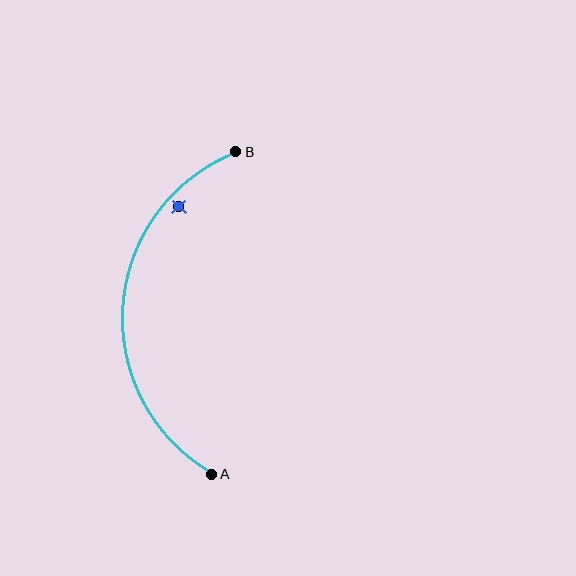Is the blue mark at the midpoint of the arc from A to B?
No — the blue mark does not lie on the arc at all. It sits slightly inside the curve.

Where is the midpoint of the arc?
The arc midpoint is the point on the curve farthest from the straight line joining A and B. It sits to the left of that line.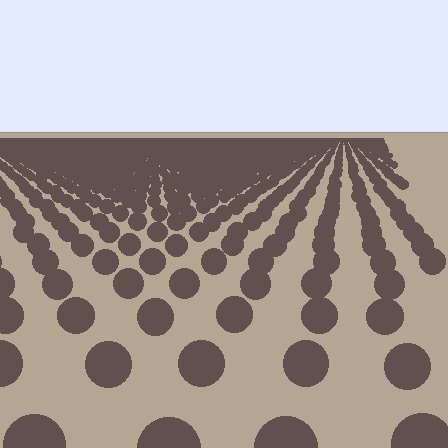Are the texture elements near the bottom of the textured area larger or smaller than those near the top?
Larger. Near the bottom, elements are closer to the viewer and appear at a bigger on-screen size.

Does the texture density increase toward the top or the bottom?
Density increases toward the top.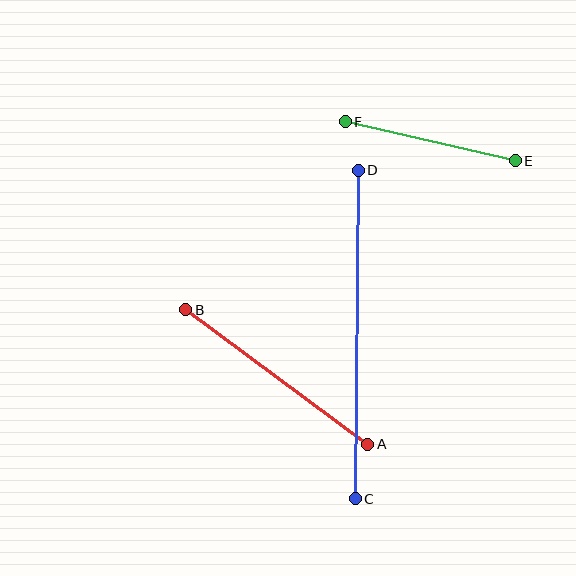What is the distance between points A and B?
The distance is approximately 226 pixels.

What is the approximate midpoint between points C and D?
The midpoint is at approximately (357, 334) pixels.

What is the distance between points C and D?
The distance is approximately 328 pixels.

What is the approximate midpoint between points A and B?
The midpoint is at approximately (277, 377) pixels.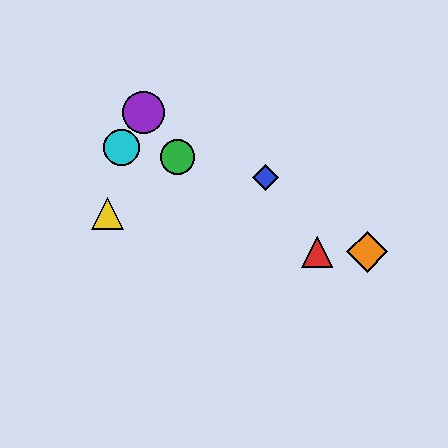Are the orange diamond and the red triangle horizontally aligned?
Yes, both are at y≈252.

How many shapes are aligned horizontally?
2 shapes (the red triangle, the orange diamond) are aligned horizontally.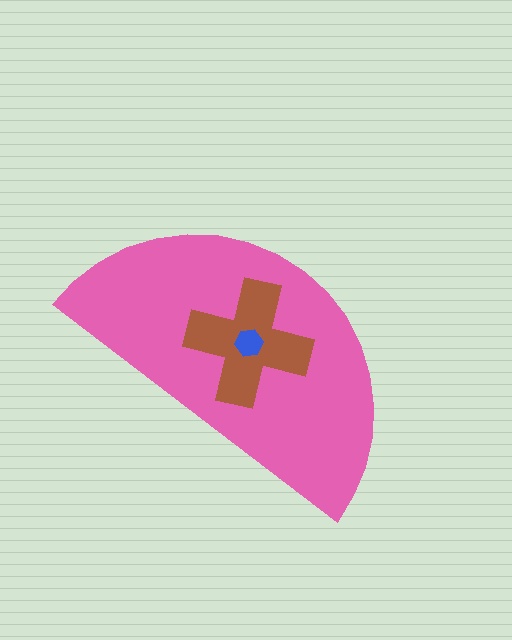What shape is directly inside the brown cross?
The blue hexagon.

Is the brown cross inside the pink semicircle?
Yes.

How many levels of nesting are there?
3.